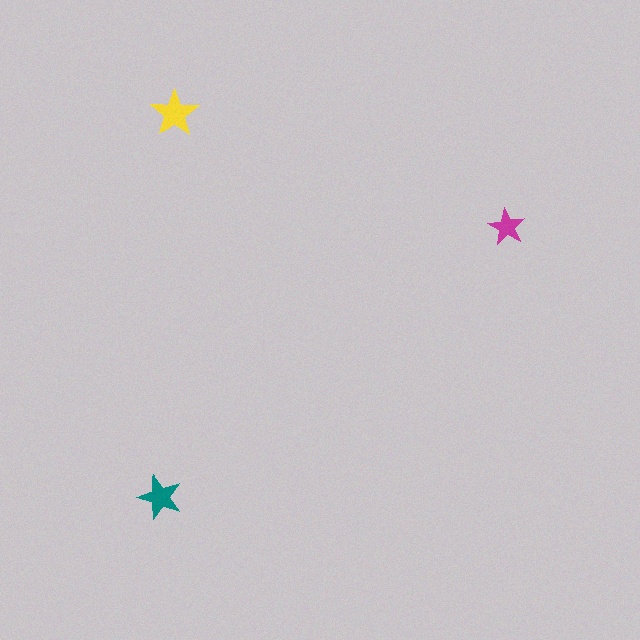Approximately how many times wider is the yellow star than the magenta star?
About 1.5 times wider.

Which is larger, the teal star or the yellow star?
The yellow one.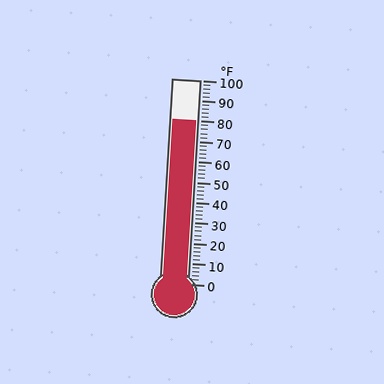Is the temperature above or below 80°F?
The temperature is at 80°F.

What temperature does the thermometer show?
The thermometer shows approximately 80°F.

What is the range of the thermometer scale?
The thermometer scale ranges from 0°F to 100°F.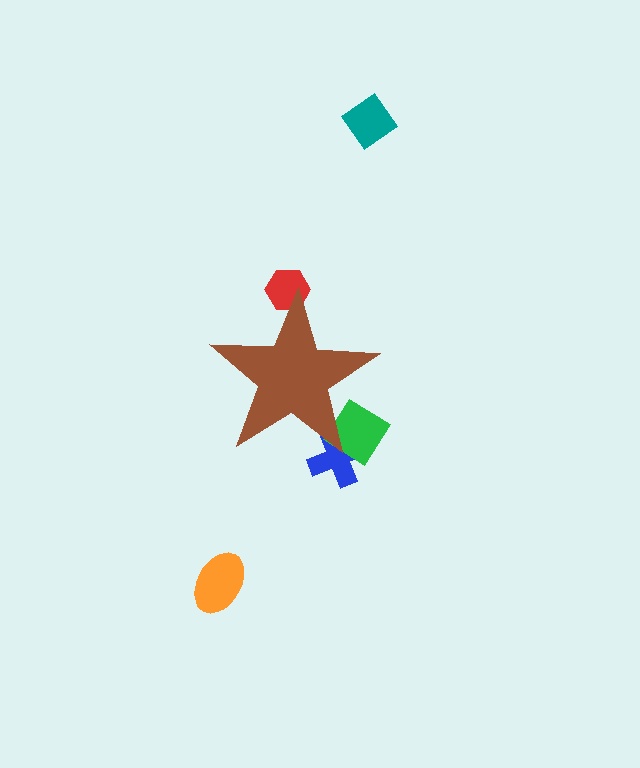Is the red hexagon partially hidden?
Yes, the red hexagon is partially hidden behind the brown star.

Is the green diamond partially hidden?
Yes, the green diamond is partially hidden behind the brown star.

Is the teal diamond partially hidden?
No, the teal diamond is fully visible.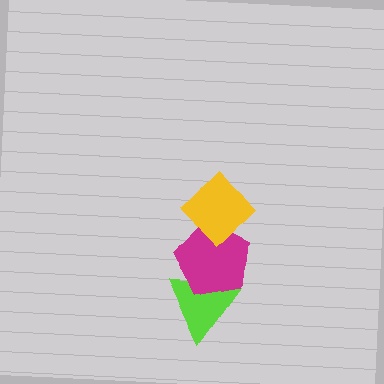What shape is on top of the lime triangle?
The magenta pentagon is on top of the lime triangle.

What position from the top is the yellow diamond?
The yellow diamond is 1st from the top.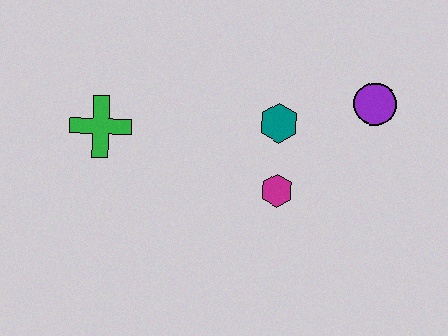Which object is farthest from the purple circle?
The green cross is farthest from the purple circle.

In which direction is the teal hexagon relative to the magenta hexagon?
The teal hexagon is above the magenta hexagon.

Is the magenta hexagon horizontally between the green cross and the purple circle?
Yes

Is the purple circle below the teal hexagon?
No